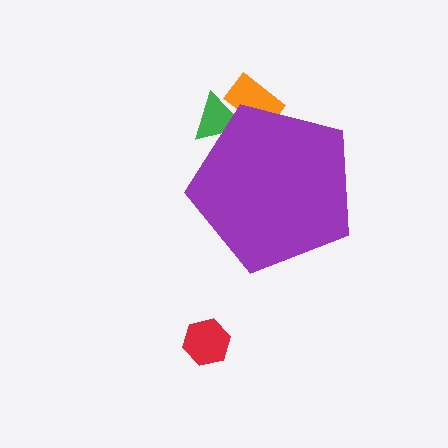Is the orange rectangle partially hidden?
Yes, the orange rectangle is partially hidden behind the purple pentagon.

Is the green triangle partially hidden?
Yes, the green triangle is partially hidden behind the purple pentagon.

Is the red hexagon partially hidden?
No, the red hexagon is fully visible.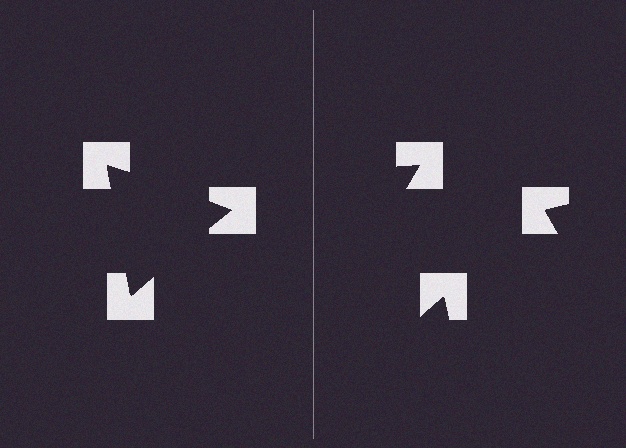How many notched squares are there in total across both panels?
6 — 3 on each side.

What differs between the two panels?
The notched squares are positioned identically on both sides; only the wedge orientations differ. On the left they align to a triangle; on the right they are misaligned.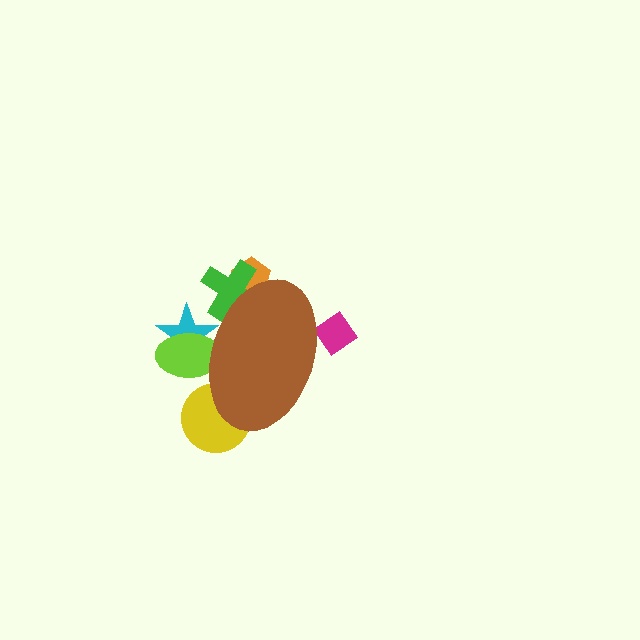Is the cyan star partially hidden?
Yes, the cyan star is partially hidden behind the brown ellipse.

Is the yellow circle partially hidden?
Yes, the yellow circle is partially hidden behind the brown ellipse.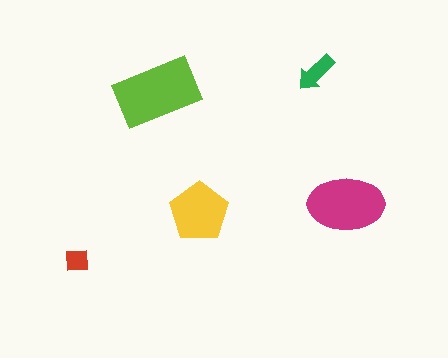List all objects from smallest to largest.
The red square, the green arrow, the yellow pentagon, the magenta ellipse, the lime rectangle.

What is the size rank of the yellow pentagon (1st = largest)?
3rd.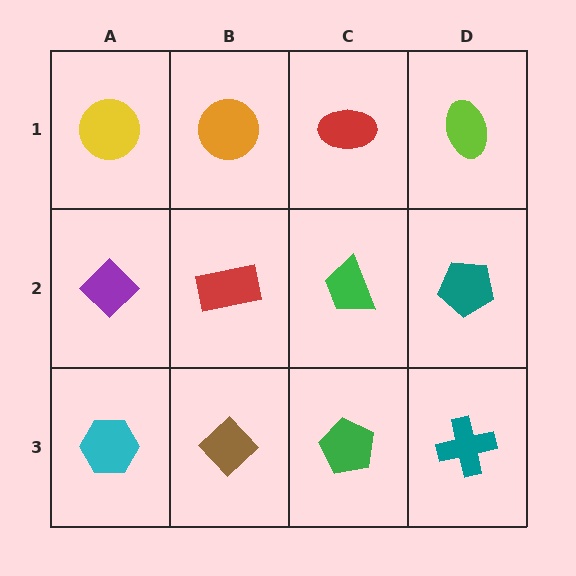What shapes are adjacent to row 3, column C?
A green trapezoid (row 2, column C), a brown diamond (row 3, column B), a teal cross (row 3, column D).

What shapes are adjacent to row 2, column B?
An orange circle (row 1, column B), a brown diamond (row 3, column B), a purple diamond (row 2, column A), a green trapezoid (row 2, column C).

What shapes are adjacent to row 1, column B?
A red rectangle (row 2, column B), a yellow circle (row 1, column A), a red ellipse (row 1, column C).